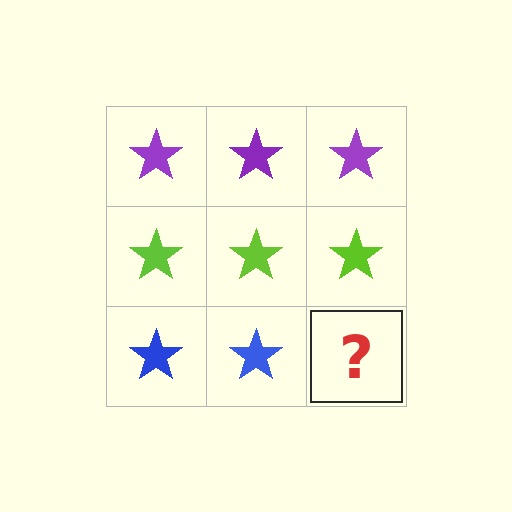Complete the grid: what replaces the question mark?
The question mark should be replaced with a blue star.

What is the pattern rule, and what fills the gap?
The rule is that each row has a consistent color. The gap should be filled with a blue star.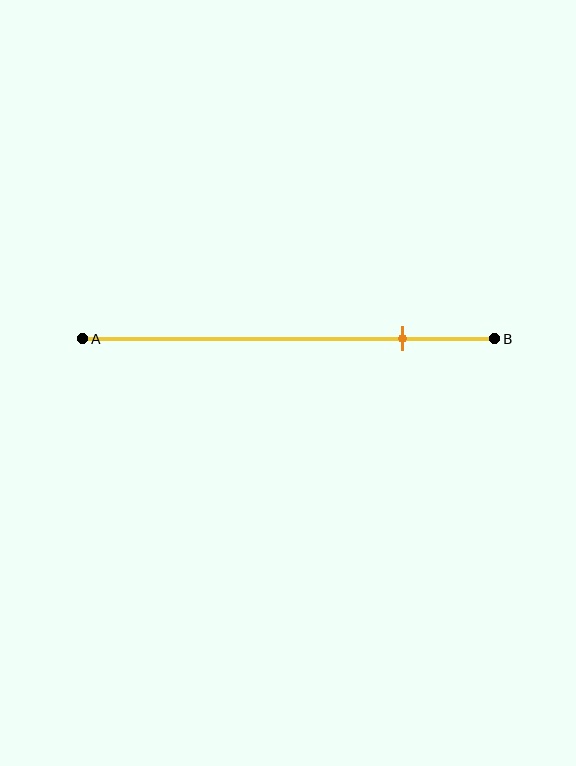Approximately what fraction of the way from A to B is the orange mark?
The orange mark is approximately 80% of the way from A to B.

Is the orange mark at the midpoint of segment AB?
No, the mark is at about 80% from A, not at the 50% midpoint.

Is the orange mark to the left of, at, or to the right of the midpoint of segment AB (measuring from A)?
The orange mark is to the right of the midpoint of segment AB.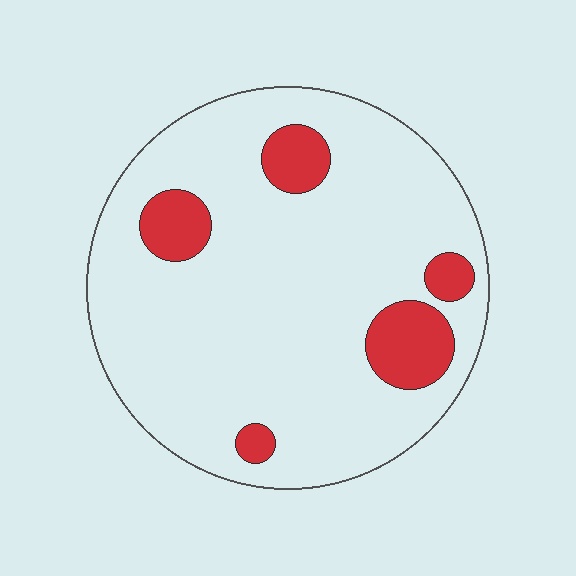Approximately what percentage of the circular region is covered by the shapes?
Approximately 15%.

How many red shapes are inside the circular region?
5.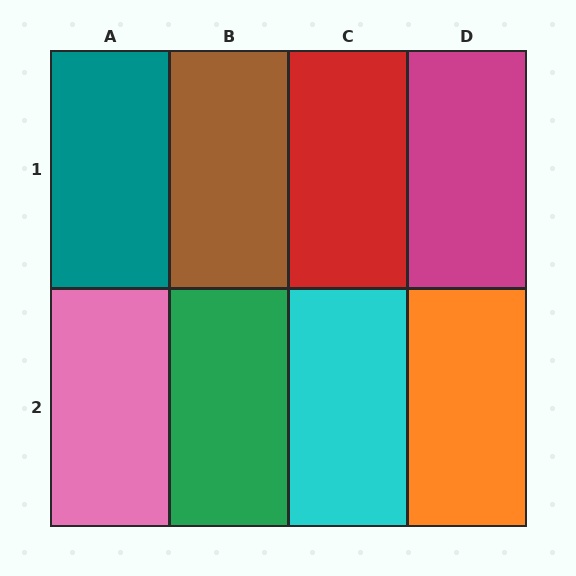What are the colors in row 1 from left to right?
Teal, brown, red, magenta.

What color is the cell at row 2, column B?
Green.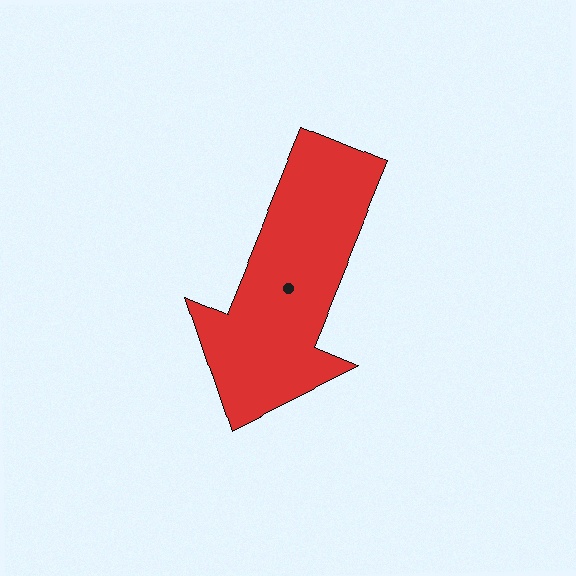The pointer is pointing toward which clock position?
Roughly 7 o'clock.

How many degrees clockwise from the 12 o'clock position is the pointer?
Approximately 202 degrees.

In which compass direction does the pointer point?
South.